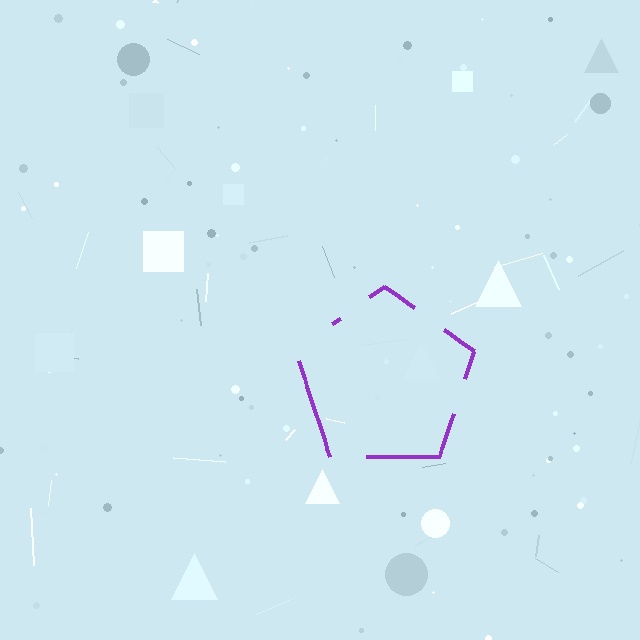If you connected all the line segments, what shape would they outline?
They would outline a pentagon.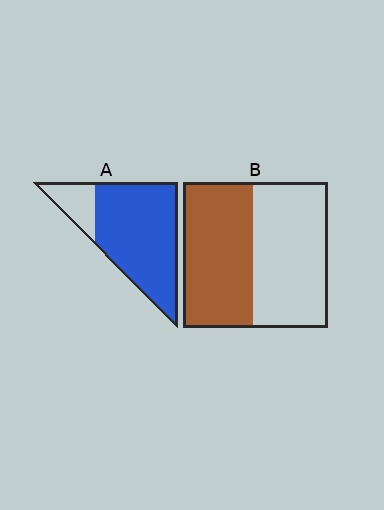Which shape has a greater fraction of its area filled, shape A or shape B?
Shape A.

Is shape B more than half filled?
Roughly half.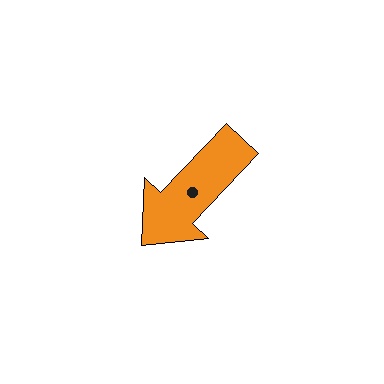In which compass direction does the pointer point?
Southwest.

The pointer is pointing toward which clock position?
Roughly 7 o'clock.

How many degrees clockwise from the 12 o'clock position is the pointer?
Approximately 224 degrees.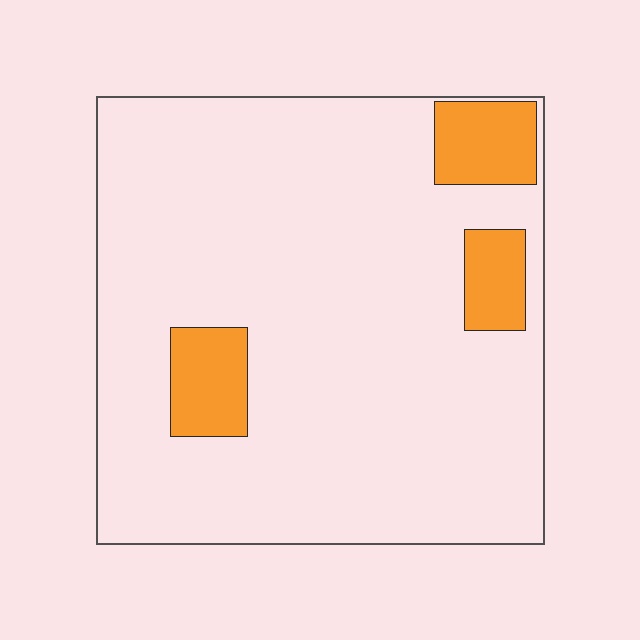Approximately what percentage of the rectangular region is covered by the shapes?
Approximately 10%.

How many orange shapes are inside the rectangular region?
3.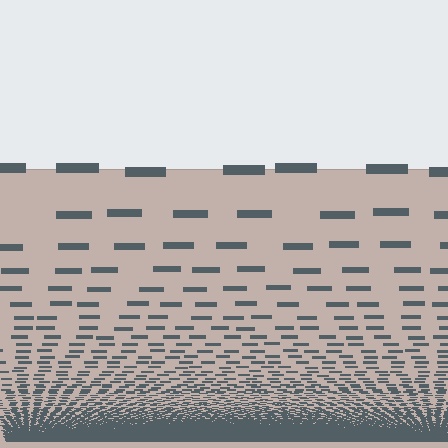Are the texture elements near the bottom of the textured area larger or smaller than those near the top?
Smaller. The gradient is inverted — elements near the bottom are smaller and denser.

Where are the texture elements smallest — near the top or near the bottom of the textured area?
Near the bottom.